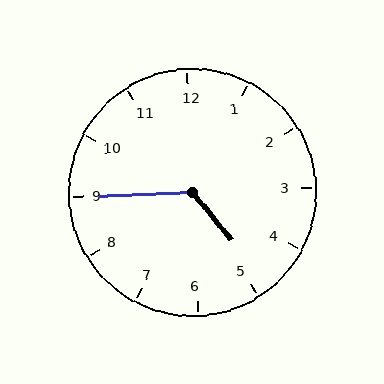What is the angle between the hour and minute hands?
Approximately 128 degrees.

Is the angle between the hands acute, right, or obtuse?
It is obtuse.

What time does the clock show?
4:45.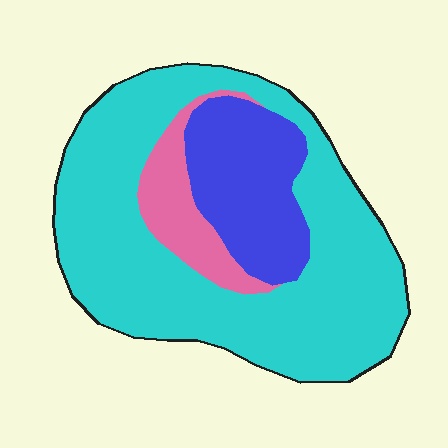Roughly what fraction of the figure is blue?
Blue takes up less than a quarter of the figure.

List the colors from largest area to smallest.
From largest to smallest: cyan, blue, pink.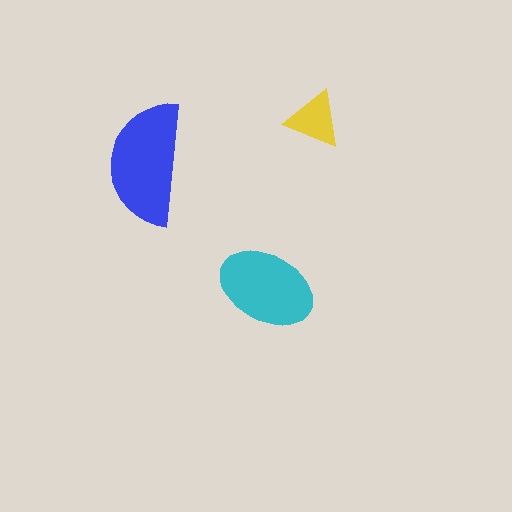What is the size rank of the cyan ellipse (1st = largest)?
2nd.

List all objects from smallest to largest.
The yellow triangle, the cyan ellipse, the blue semicircle.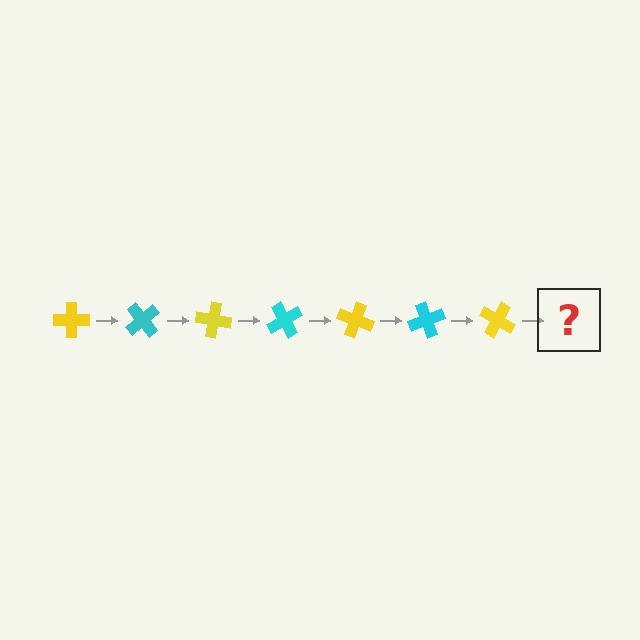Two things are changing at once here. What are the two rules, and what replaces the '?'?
The two rules are that it rotates 50 degrees each step and the color cycles through yellow and cyan. The '?' should be a cyan cross, rotated 350 degrees from the start.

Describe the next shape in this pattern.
It should be a cyan cross, rotated 350 degrees from the start.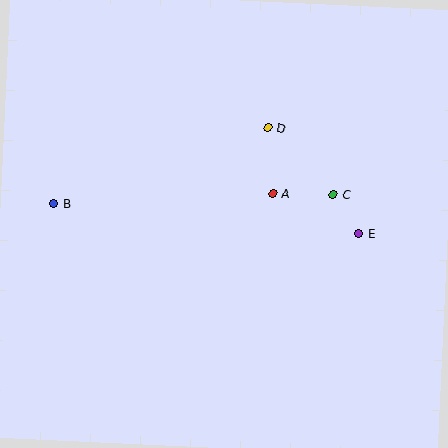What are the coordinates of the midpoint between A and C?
The midpoint between A and C is at (303, 194).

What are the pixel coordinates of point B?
Point B is at (53, 204).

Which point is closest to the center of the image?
Point A at (273, 194) is closest to the center.